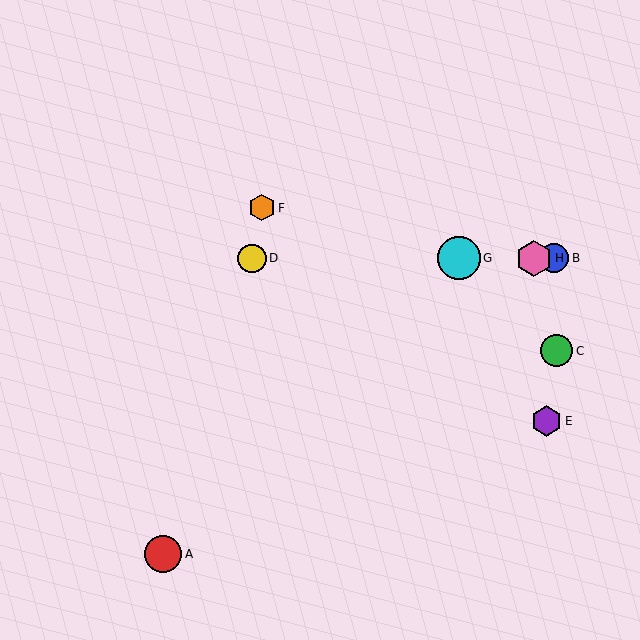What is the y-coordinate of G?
Object G is at y≈258.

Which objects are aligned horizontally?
Objects B, D, G, H are aligned horizontally.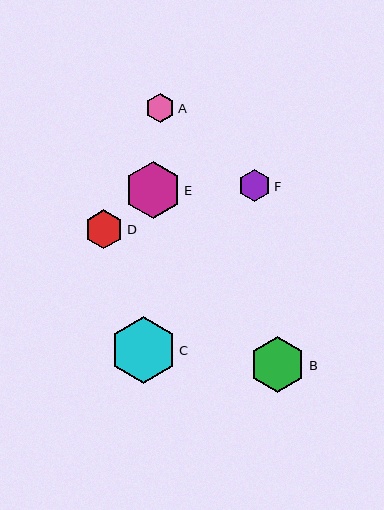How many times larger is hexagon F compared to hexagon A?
Hexagon F is approximately 1.1 times the size of hexagon A.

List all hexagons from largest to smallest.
From largest to smallest: C, B, E, D, F, A.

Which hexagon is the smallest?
Hexagon A is the smallest with a size of approximately 29 pixels.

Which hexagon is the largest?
Hexagon C is the largest with a size of approximately 66 pixels.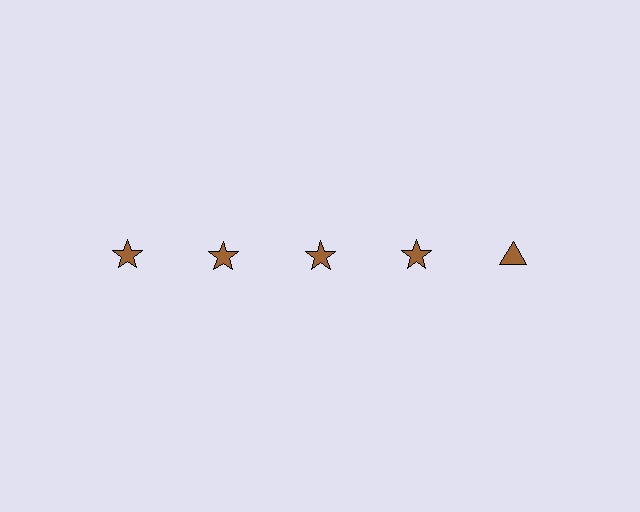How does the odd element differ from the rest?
It has a different shape: triangle instead of star.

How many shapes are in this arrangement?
There are 5 shapes arranged in a grid pattern.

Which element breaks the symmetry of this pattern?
The brown triangle in the top row, rightmost column breaks the symmetry. All other shapes are brown stars.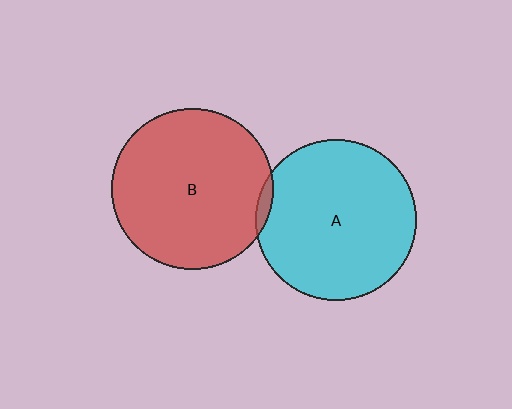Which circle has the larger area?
Circle B (red).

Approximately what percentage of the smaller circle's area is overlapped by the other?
Approximately 5%.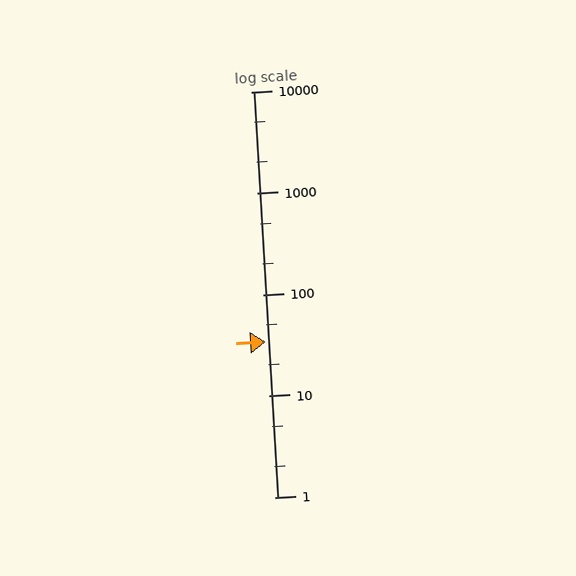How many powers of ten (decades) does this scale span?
The scale spans 4 decades, from 1 to 10000.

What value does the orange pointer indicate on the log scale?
The pointer indicates approximately 34.